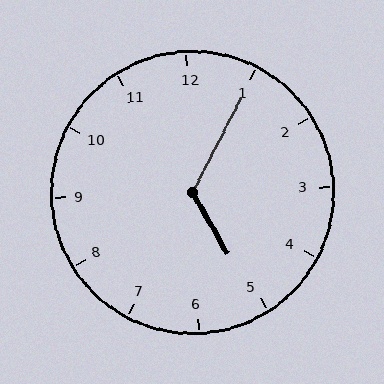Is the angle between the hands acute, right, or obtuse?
It is obtuse.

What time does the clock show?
5:05.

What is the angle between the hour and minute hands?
Approximately 122 degrees.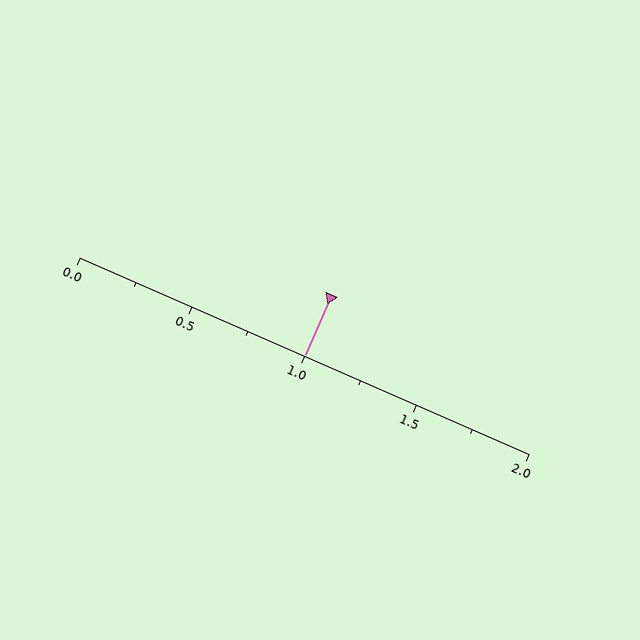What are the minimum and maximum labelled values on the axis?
The axis runs from 0.0 to 2.0.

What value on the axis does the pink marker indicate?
The marker indicates approximately 1.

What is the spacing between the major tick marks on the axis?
The major ticks are spaced 0.5 apart.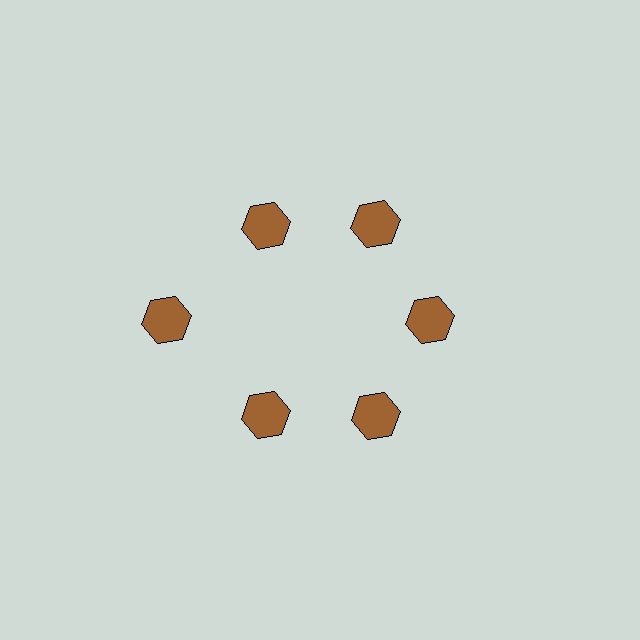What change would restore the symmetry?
The symmetry would be restored by moving it inward, back onto the ring so that all 6 hexagons sit at equal angles and equal distance from the center.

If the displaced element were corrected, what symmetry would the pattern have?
It would have 6-fold rotational symmetry — the pattern would map onto itself every 60 degrees.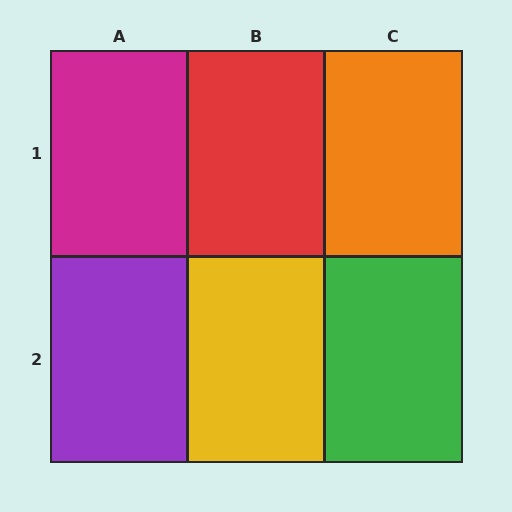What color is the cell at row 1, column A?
Magenta.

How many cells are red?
1 cell is red.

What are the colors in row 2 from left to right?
Purple, yellow, green.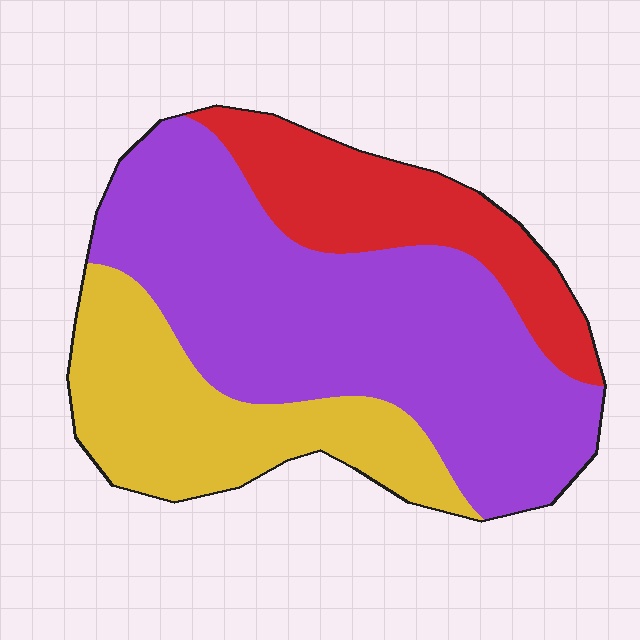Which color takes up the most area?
Purple, at roughly 55%.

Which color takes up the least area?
Red, at roughly 20%.